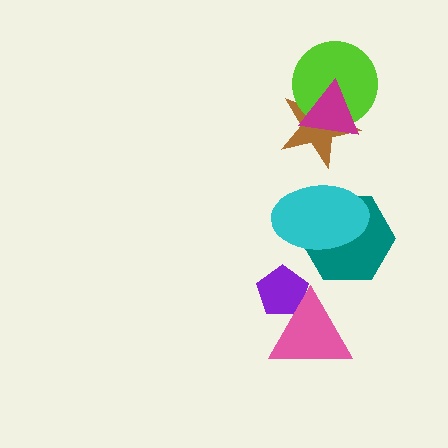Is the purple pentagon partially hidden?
Yes, it is partially covered by another shape.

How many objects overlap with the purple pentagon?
1 object overlaps with the purple pentagon.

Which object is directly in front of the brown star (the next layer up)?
The lime circle is directly in front of the brown star.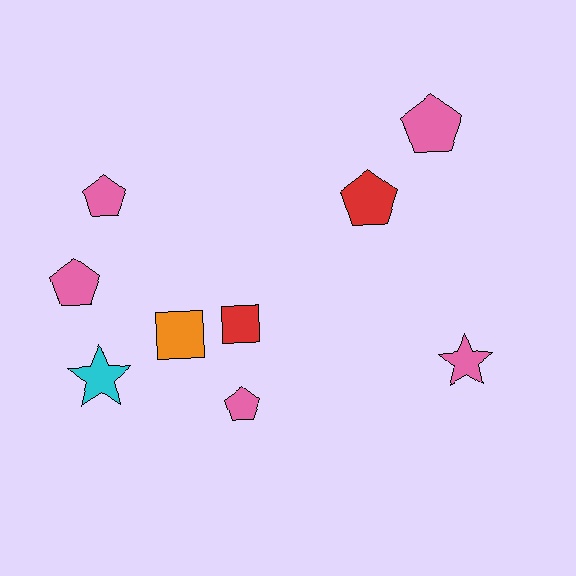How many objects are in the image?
There are 9 objects.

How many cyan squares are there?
There are no cyan squares.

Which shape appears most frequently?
Pentagon, with 5 objects.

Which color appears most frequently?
Pink, with 5 objects.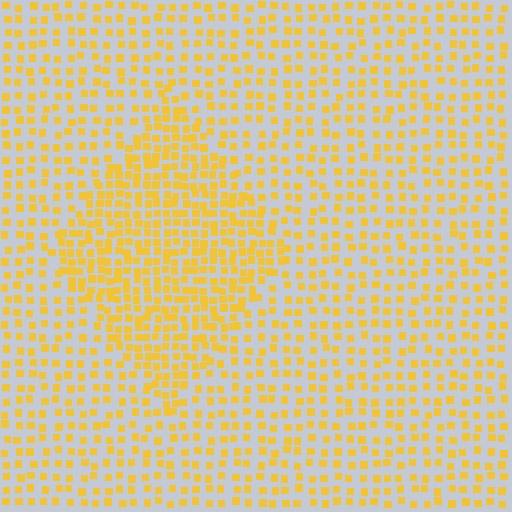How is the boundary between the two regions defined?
The boundary is defined by a change in element density (approximately 1.8x ratio). All elements are the same color, size, and shape.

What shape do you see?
I see a diamond.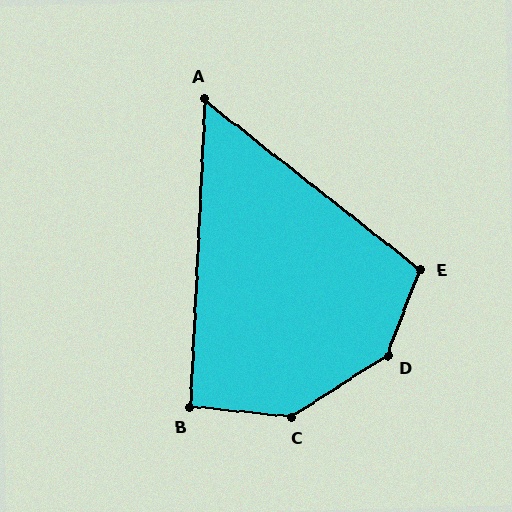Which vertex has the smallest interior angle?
A, at approximately 55 degrees.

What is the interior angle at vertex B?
Approximately 93 degrees (approximately right).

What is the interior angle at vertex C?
Approximately 142 degrees (obtuse).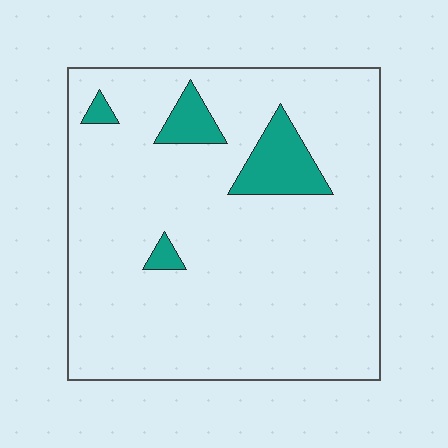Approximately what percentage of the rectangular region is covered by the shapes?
Approximately 10%.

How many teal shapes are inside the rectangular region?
4.